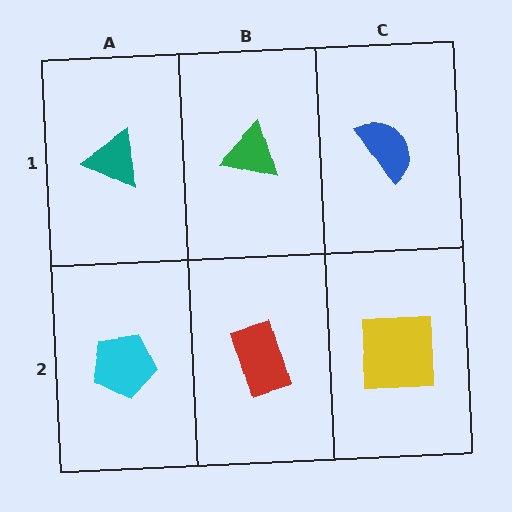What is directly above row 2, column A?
A teal triangle.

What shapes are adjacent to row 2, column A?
A teal triangle (row 1, column A), a red rectangle (row 2, column B).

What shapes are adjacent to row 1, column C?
A yellow square (row 2, column C), a green triangle (row 1, column B).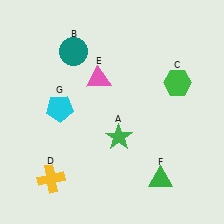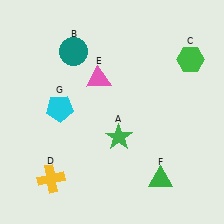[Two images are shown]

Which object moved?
The green hexagon (C) moved up.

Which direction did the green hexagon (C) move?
The green hexagon (C) moved up.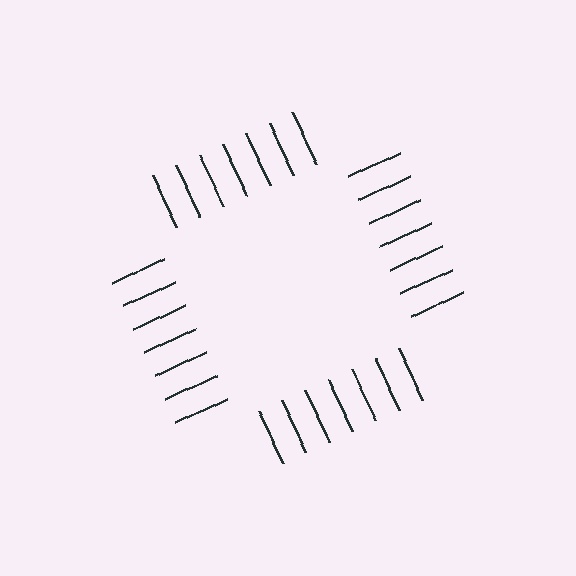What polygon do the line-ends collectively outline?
An illusory square — the line segments terminate on its edges but no continuous stroke is drawn.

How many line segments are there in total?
28 — 7 along each of the 4 edges.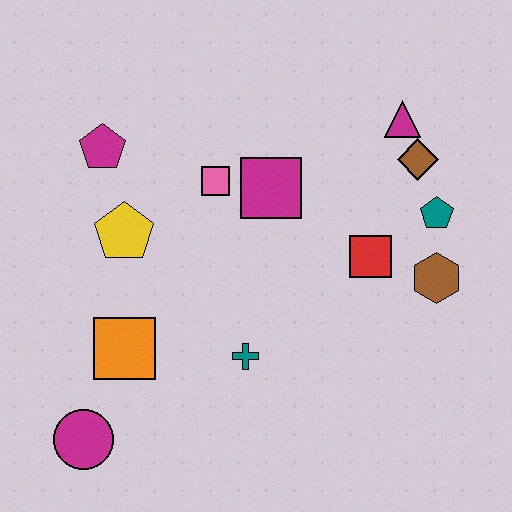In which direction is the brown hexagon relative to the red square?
The brown hexagon is to the right of the red square.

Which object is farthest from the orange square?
The magenta triangle is farthest from the orange square.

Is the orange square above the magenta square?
No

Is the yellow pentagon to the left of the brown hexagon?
Yes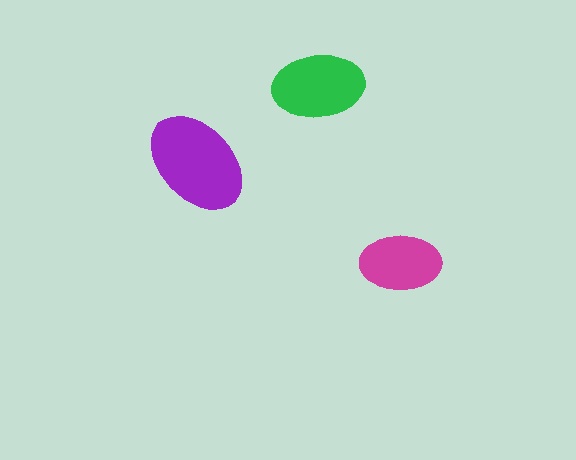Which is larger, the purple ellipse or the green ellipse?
The purple one.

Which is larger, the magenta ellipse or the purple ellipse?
The purple one.